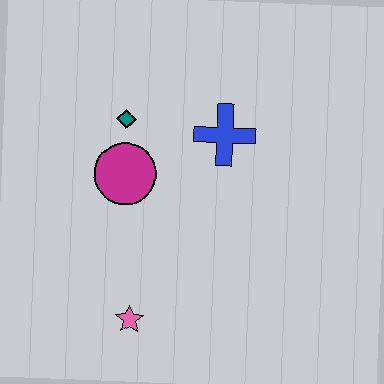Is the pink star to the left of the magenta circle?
No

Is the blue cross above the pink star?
Yes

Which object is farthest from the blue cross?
The pink star is farthest from the blue cross.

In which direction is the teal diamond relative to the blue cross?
The teal diamond is to the left of the blue cross.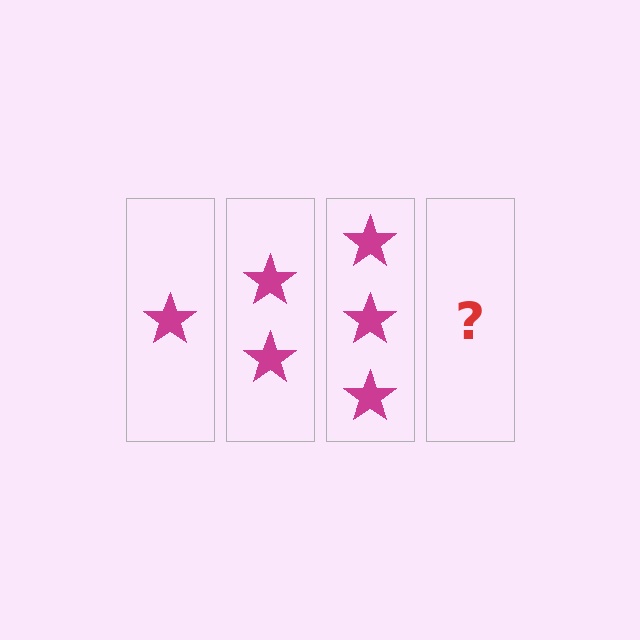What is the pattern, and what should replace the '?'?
The pattern is that each step adds one more star. The '?' should be 4 stars.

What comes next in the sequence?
The next element should be 4 stars.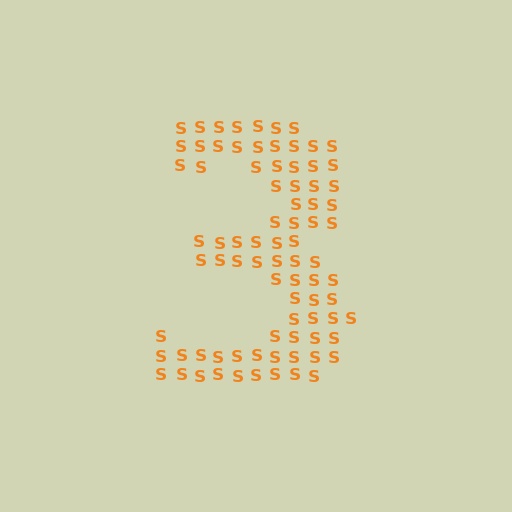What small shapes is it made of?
It is made of small letter S's.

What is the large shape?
The large shape is the digit 3.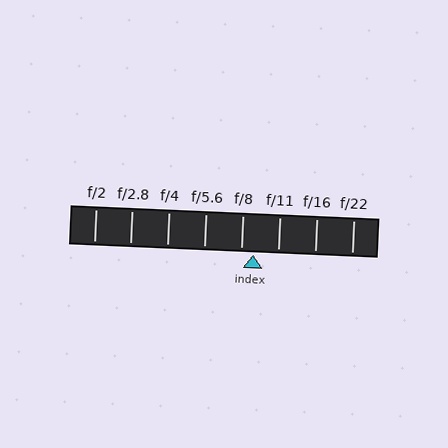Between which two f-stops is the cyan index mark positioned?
The index mark is between f/8 and f/11.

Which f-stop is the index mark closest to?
The index mark is closest to f/8.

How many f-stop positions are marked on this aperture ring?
There are 8 f-stop positions marked.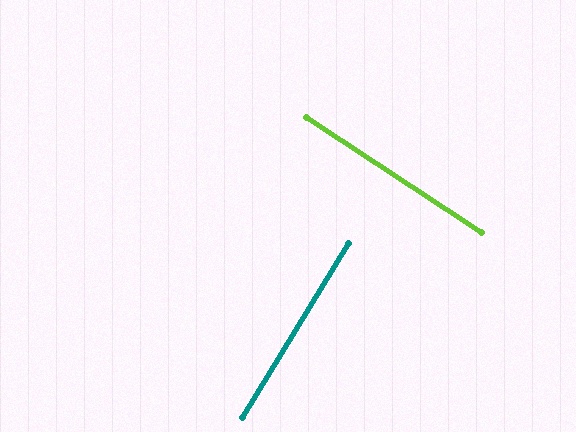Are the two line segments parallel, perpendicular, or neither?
Perpendicular — they meet at approximately 88°.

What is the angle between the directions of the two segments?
Approximately 88 degrees.